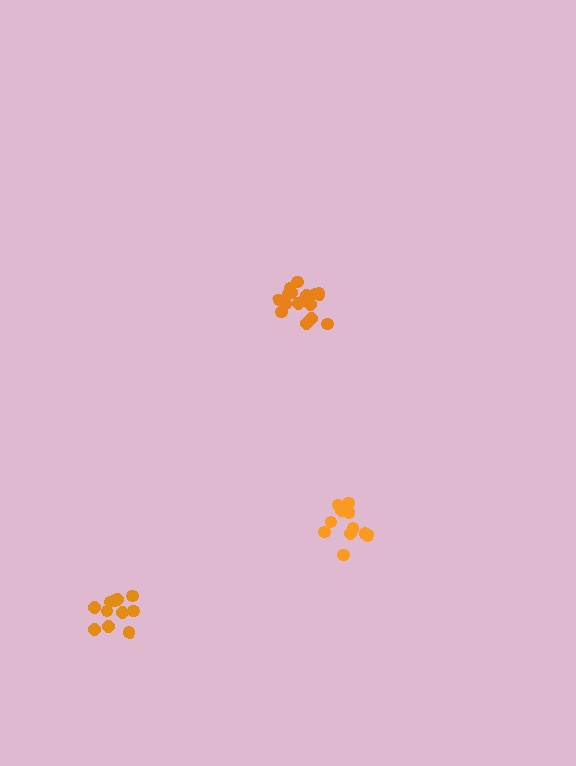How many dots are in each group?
Group 1: 17 dots, Group 2: 11 dots, Group 3: 11 dots (39 total).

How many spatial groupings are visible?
There are 3 spatial groupings.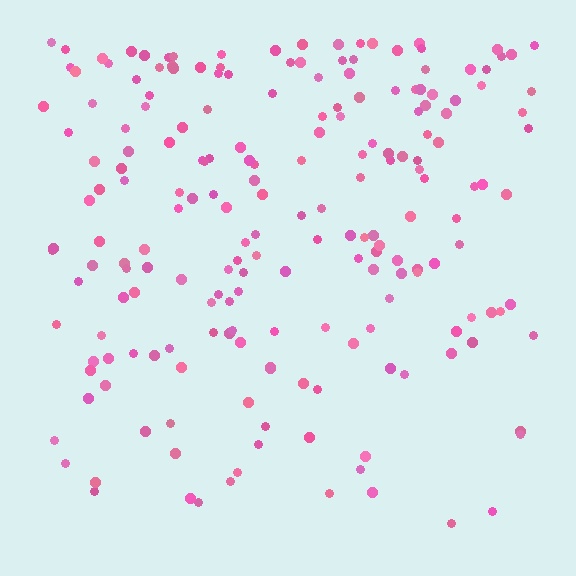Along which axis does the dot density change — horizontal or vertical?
Vertical.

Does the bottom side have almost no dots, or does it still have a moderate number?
Still a moderate number, just noticeably fewer than the top.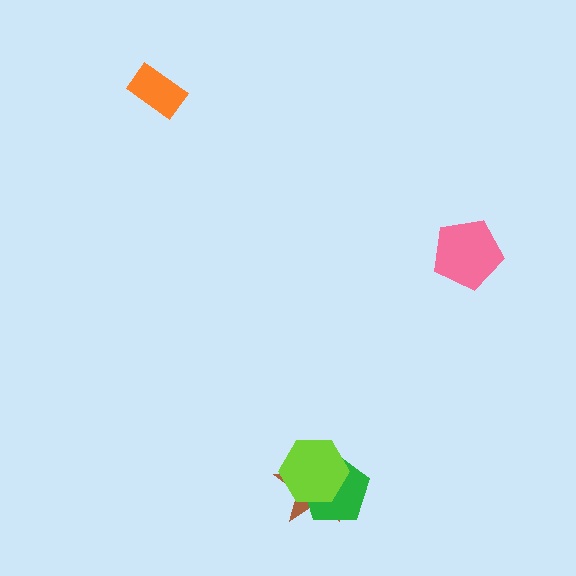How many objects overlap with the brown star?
2 objects overlap with the brown star.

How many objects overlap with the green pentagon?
2 objects overlap with the green pentagon.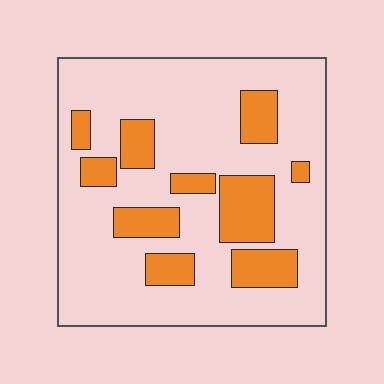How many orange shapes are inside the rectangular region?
10.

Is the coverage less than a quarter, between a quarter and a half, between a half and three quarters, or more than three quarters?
Less than a quarter.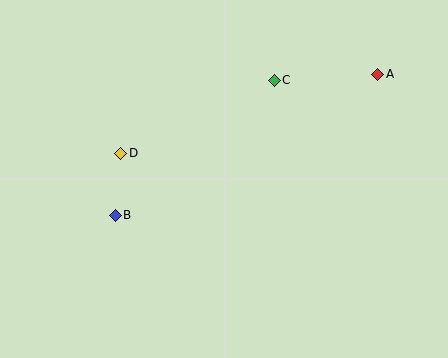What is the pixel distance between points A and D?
The distance between A and D is 269 pixels.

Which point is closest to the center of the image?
Point D at (121, 153) is closest to the center.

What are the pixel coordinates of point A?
Point A is at (378, 74).